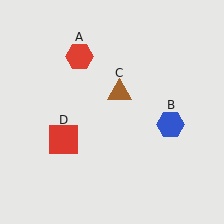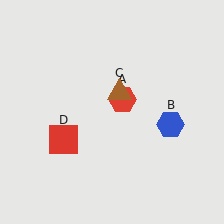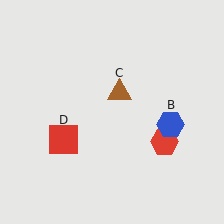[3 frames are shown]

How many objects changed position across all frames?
1 object changed position: red hexagon (object A).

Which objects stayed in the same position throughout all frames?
Blue hexagon (object B) and brown triangle (object C) and red square (object D) remained stationary.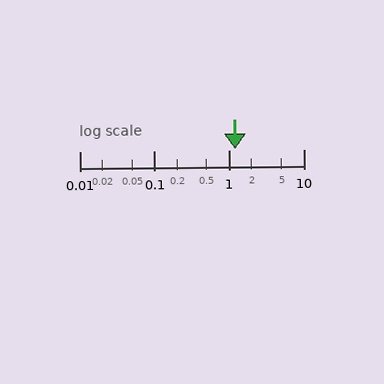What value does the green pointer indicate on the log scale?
The pointer indicates approximately 1.2.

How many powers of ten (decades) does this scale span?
The scale spans 3 decades, from 0.01 to 10.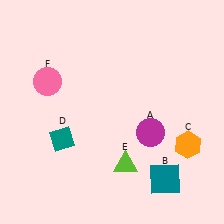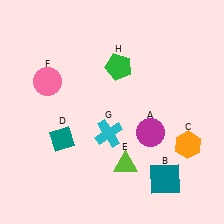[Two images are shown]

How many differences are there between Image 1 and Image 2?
There are 2 differences between the two images.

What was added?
A cyan cross (G), a green pentagon (H) were added in Image 2.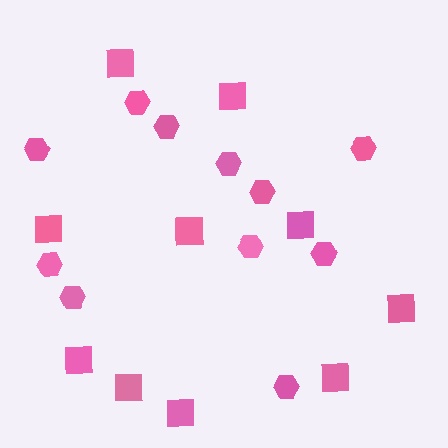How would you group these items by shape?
There are 2 groups: one group of squares (10) and one group of hexagons (11).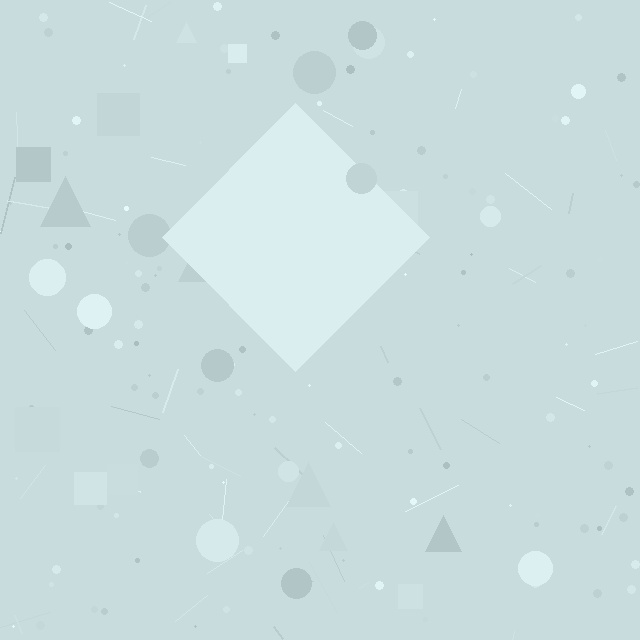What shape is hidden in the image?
A diamond is hidden in the image.